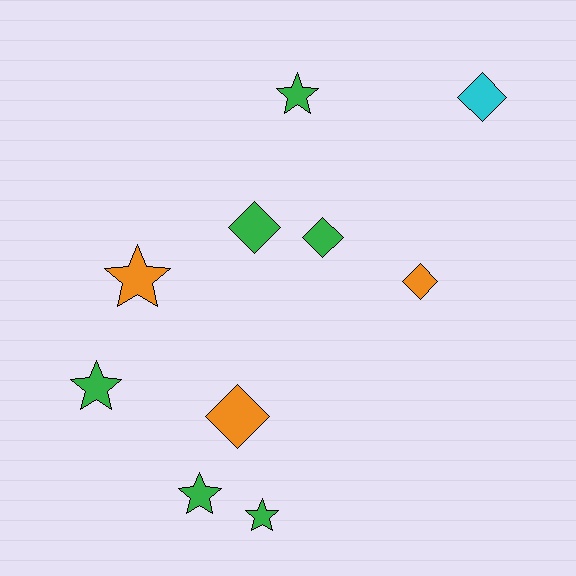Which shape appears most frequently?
Diamond, with 5 objects.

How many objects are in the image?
There are 10 objects.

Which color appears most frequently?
Green, with 6 objects.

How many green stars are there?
There are 4 green stars.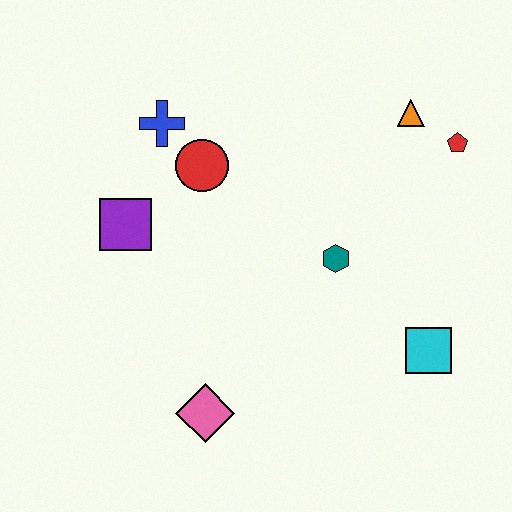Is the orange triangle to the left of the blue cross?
No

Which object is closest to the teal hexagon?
The cyan square is closest to the teal hexagon.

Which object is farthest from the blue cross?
The cyan square is farthest from the blue cross.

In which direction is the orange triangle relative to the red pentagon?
The orange triangle is to the left of the red pentagon.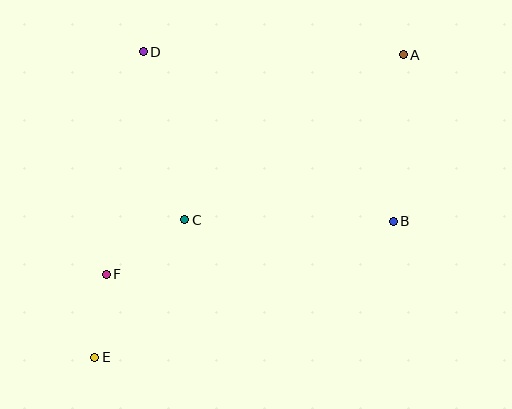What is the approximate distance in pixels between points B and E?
The distance between B and E is approximately 328 pixels.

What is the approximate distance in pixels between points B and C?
The distance between B and C is approximately 208 pixels.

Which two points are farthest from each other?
Points A and E are farthest from each other.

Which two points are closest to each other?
Points E and F are closest to each other.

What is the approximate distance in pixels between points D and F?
The distance between D and F is approximately 225 pixels.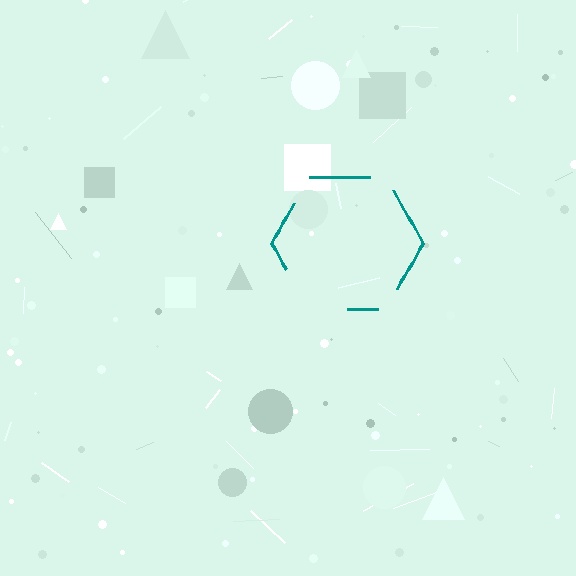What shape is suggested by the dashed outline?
The dashed outline suggests a hexagon.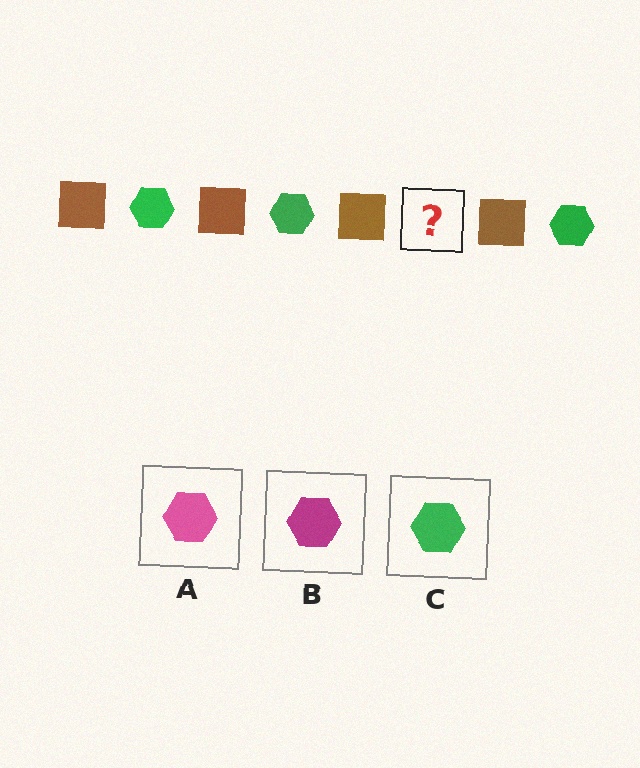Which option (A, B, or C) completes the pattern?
C.